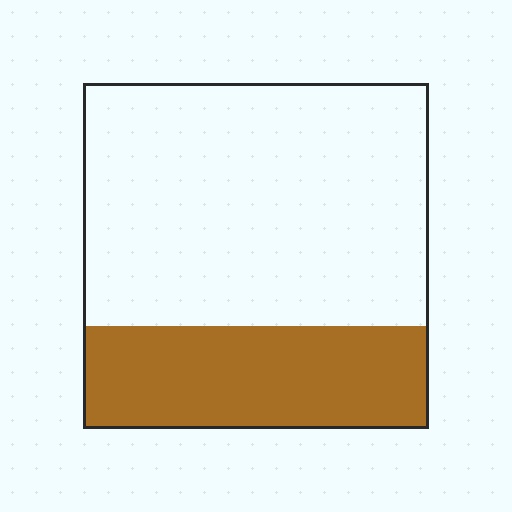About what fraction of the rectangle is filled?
About one third (1/3).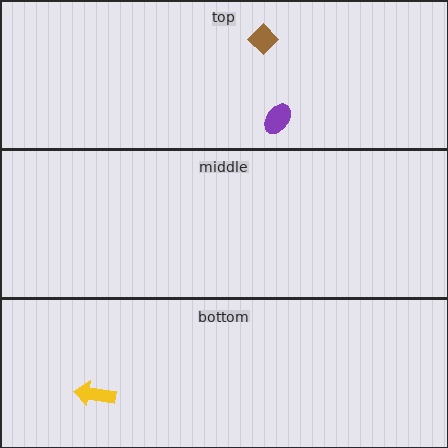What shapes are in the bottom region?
The yellow arrow.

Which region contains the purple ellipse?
The top region.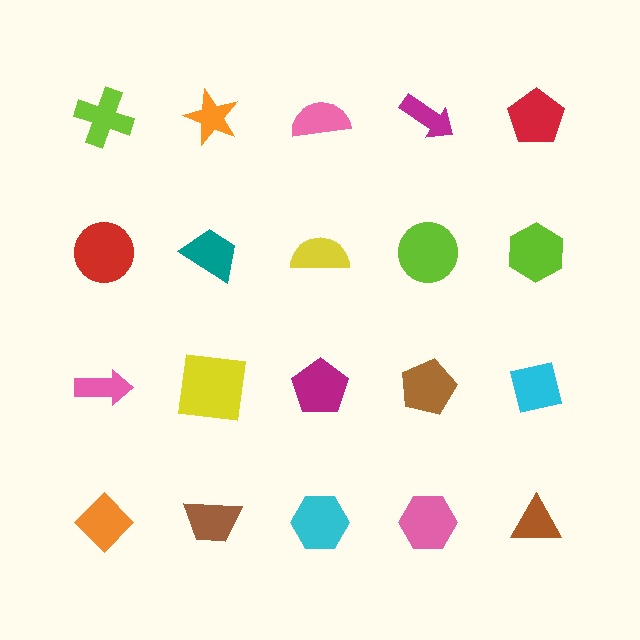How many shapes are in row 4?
5 shapes.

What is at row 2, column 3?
A yellow semicircle.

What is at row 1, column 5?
A red pentagon.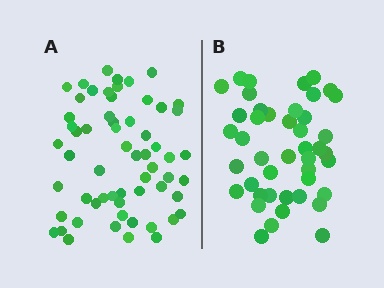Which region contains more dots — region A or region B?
Region A (the left region) has more dots.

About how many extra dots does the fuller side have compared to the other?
Region A has approximately 15 more dots than region B.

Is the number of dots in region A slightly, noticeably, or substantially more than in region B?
Region A has noticeably more, but not dramatically so. The ratio is roughly 1.4 to 1.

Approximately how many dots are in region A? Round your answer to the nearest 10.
About 60 dots.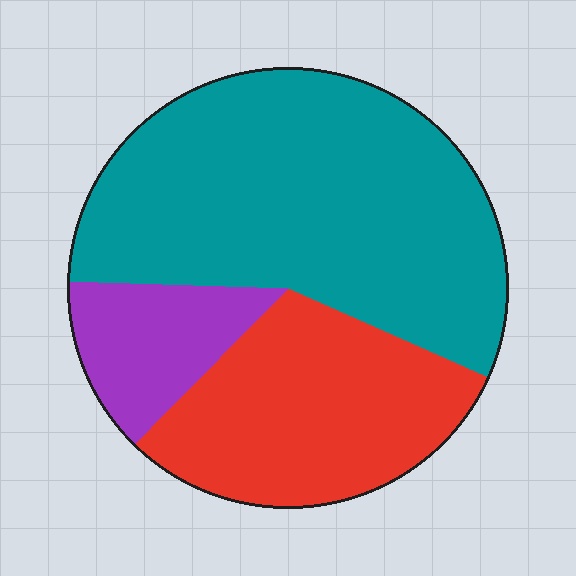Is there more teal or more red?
Teal.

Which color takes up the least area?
Purple, at roughly 15%.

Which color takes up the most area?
Teal, at roughly 55%.